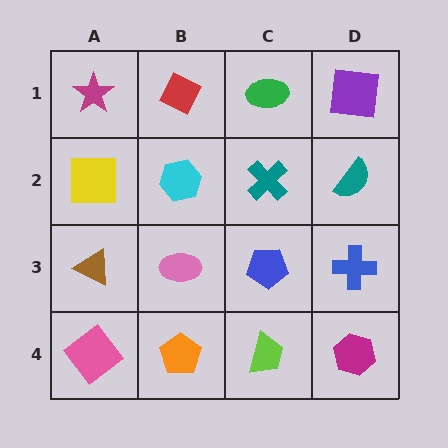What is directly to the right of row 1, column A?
A red diamond.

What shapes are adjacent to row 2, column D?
A purple square (row 1, column D), a blue cross (row 3, column D), a teal cross (row 2, column C).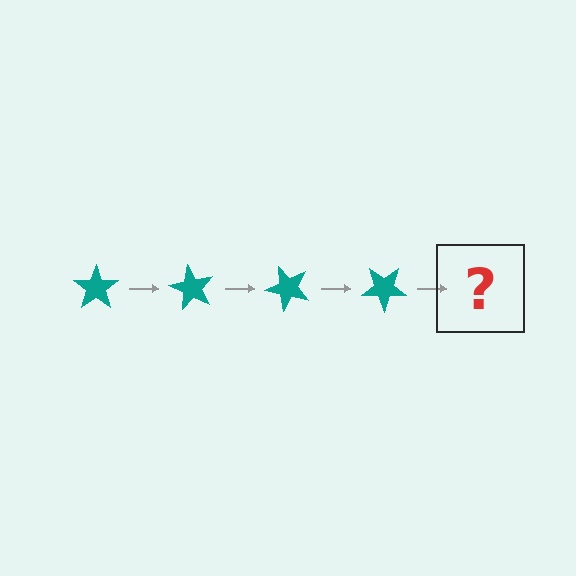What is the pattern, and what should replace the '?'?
The pattern is that the star rotates 60 degrees each step. The '?' should be a teal star rotated 240 degrees.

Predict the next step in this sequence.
The next step is a teal star rotated 240 degrees.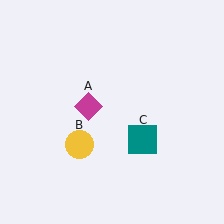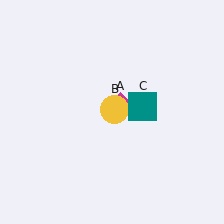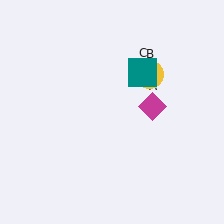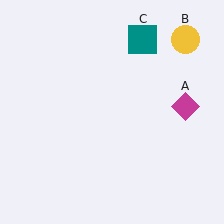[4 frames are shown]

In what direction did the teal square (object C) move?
The teal square (object C) moved up.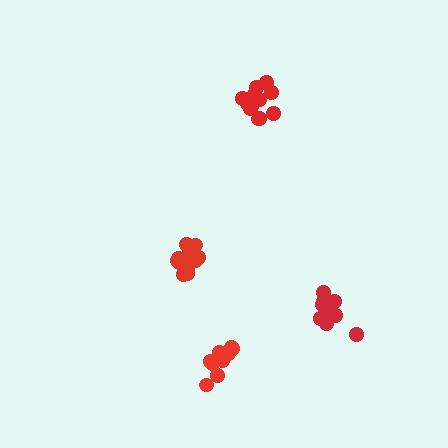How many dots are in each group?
Group 1: 10 dots, Group 2: 14 dots, Group 3: 13 dots, Group 4: 9 dots (46 total).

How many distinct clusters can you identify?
There are 4 distinct clusters.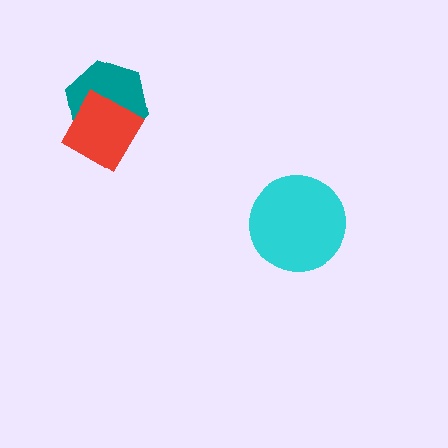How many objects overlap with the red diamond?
1 object overlaps with the red diamond.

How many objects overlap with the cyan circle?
0 objects overlap with the cyan circle.